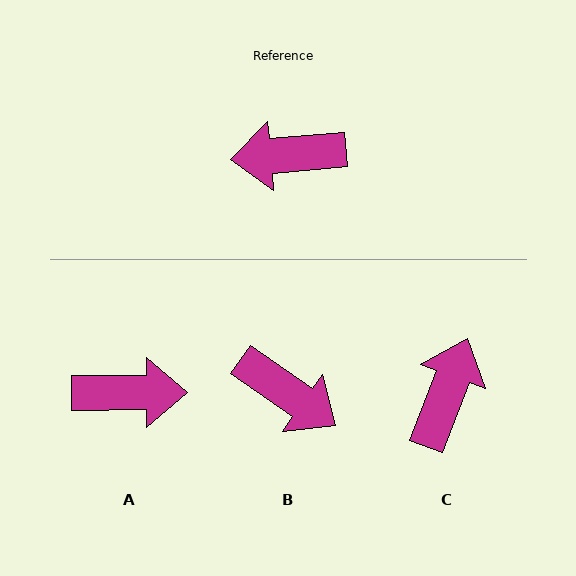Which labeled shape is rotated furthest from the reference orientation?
A, about 175 degrees away.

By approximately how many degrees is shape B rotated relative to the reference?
Approximately 140 degrees counter-clockwise.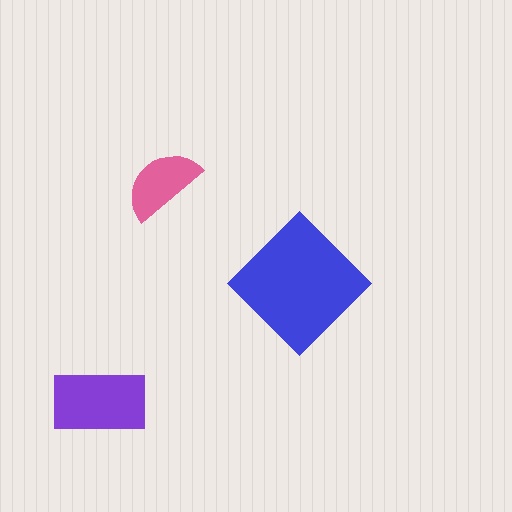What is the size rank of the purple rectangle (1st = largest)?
2nd.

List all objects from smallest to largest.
The pink semicircle, the purple rectangle, the blue diamond.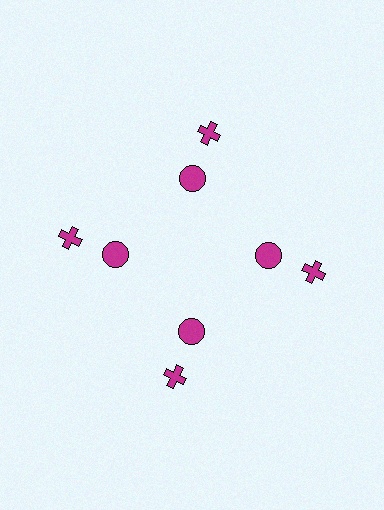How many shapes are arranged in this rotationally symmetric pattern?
There are 8 shapes, arranged in 4 groups of 2.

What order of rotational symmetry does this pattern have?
This pattern has 4-fold rotational symmetry.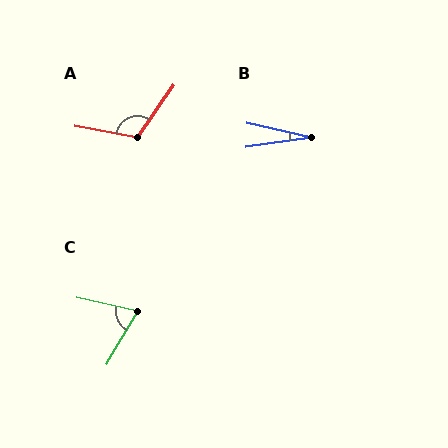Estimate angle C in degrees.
Approximately 73 degrees.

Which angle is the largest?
A, at approximately 114 degrees.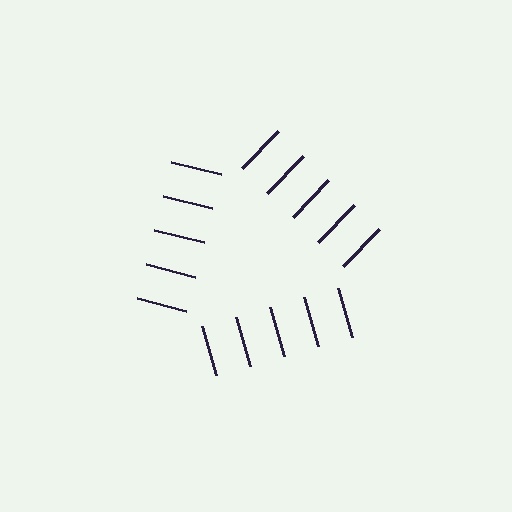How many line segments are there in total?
15 — 5 along each of the 3 edges.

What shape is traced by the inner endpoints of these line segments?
An illusory triangle — the line segments terminate on its edges but no continuous stroke is drawn.